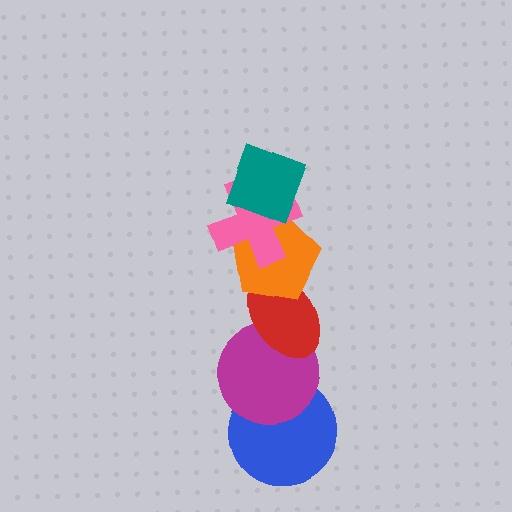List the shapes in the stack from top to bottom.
From top to bottom: the teal diamond, the pink cross, the orange pentagon, the red ellipse, the magenta circle, the blue circle.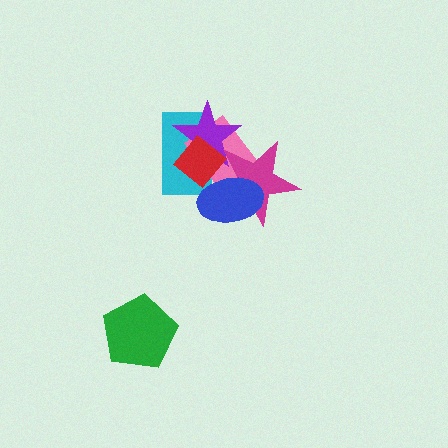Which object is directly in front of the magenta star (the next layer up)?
The blue ellipse is directly in front of the magenta star.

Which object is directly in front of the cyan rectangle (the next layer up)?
The pink rectangle is directly in front of the cyan rectangle.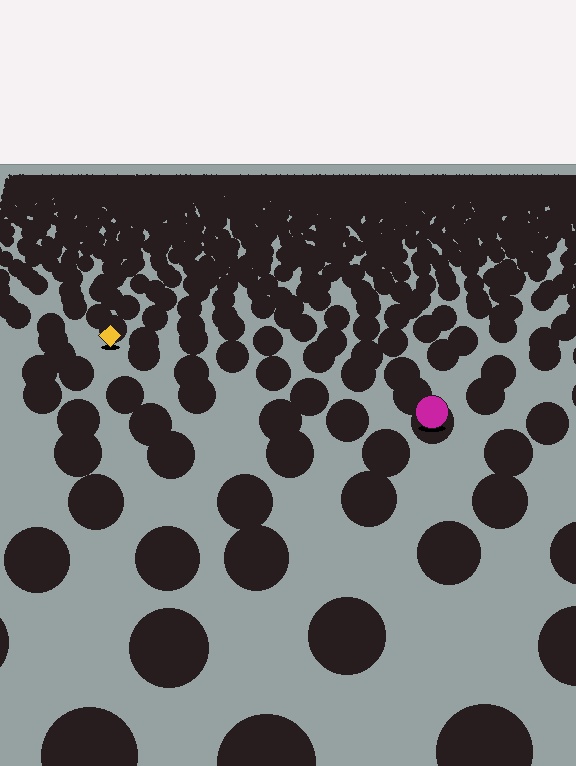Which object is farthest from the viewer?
The yellow diamond is farthest from the viewer. It appears smaller and the ground texture around it is denser.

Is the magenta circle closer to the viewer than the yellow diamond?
Yes. The magenta circle is closer — you can tell from the texture gradient: the ground texture is coarser near it.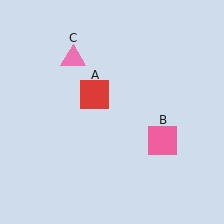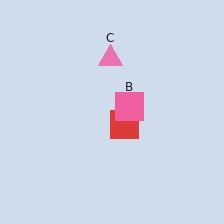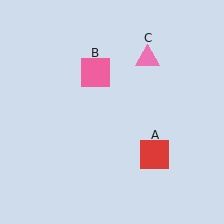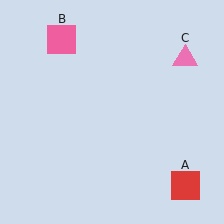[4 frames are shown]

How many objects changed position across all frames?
3 objects changed position: red square (object A), pink square (object B), pink triangle (object C).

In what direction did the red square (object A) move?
The red square (object A) moved down and to the right.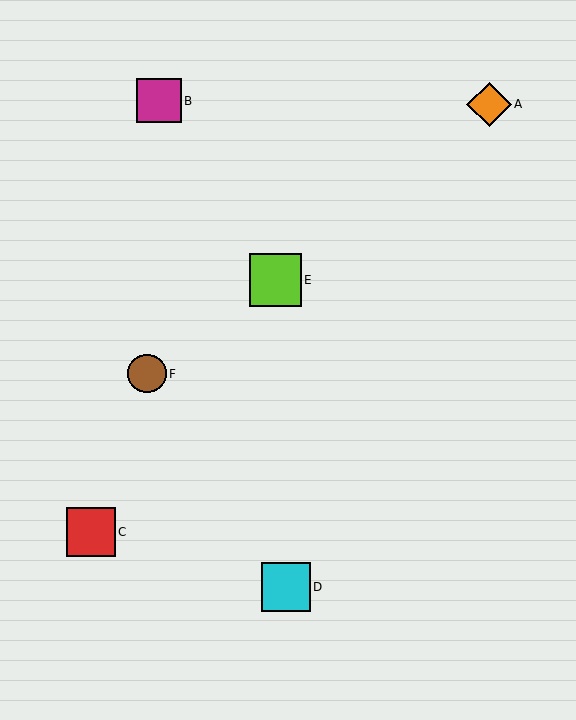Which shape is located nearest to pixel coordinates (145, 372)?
The brown circle (labeled F) at (147, 374) is nearest to that location.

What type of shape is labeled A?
Shape A is an orange diamond.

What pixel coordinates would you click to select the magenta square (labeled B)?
Click at (159, 101) to select the magenta square B.